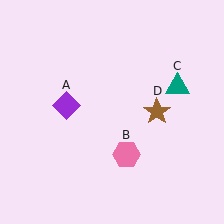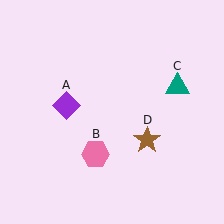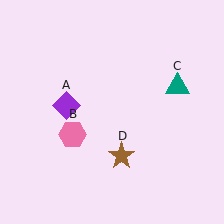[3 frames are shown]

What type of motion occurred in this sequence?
The pink hexagon (object B), brown star (object D) rotated clockwise around the center of the scene.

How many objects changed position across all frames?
2 objects changed position: pink hexagon (object B), brown star (object D).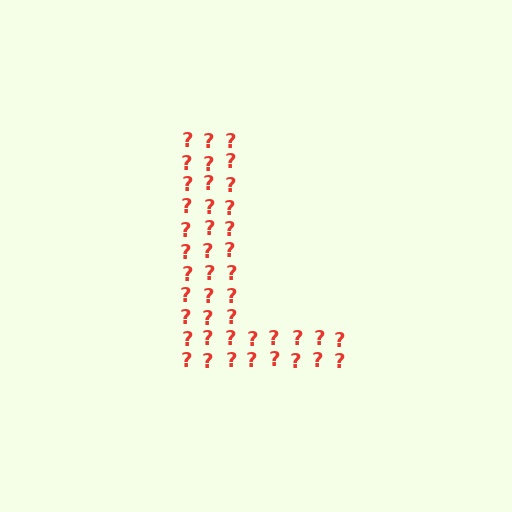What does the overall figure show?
The overall figure shows the letter L.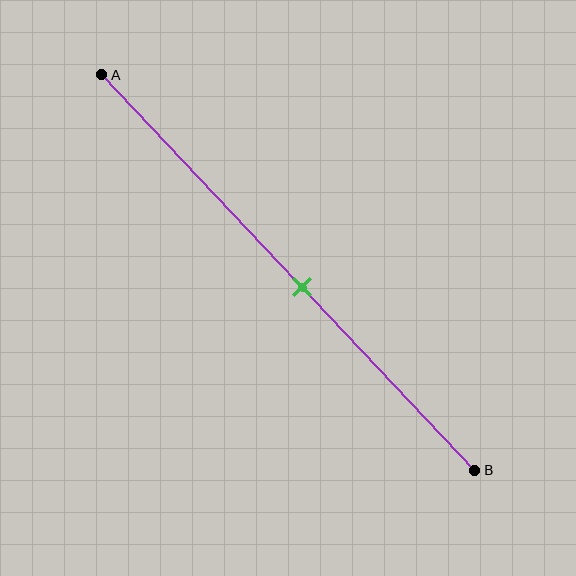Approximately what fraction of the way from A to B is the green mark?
The green mark is approximately 55% of the way from A to B.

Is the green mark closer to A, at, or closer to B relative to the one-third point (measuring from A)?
The green mark is closer to point B than the one-third point of segment AB.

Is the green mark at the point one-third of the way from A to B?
No, the mark is at about 55% from A, not at the 33% one-third point.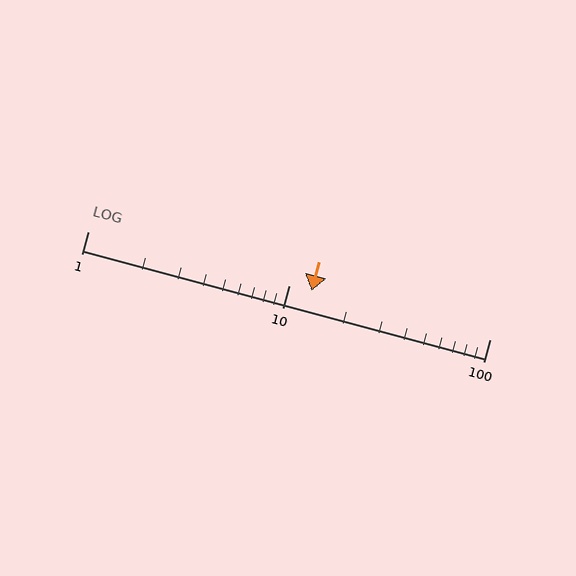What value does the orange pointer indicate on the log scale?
The pointer indicates approximately 13.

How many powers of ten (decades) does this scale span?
The scale spans 2 decades, from 1 to 100.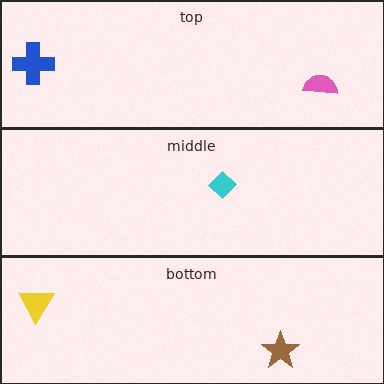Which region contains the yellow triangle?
The bottom region.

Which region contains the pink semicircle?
The top region.